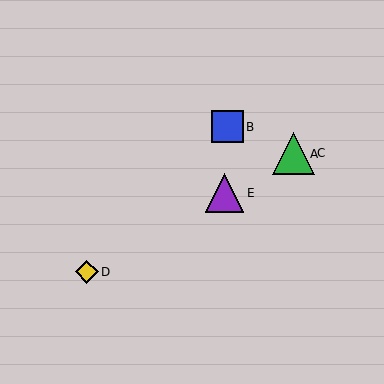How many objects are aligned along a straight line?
4 objects (A, C, D, E) are aligned along a straight line.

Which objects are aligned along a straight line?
Objects A, C, D, E are aligned along a straight line.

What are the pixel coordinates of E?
Object E is at (224, 193).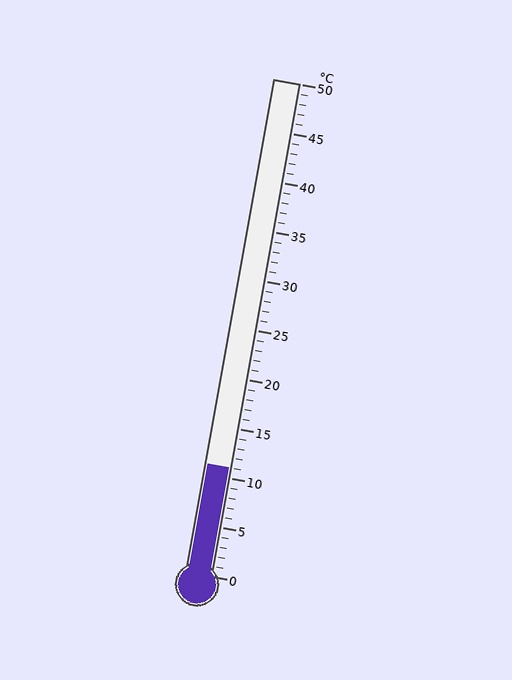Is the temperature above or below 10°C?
The temperature is above 10°C.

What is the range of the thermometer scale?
The thermometer scale ranges from 0°C to 50°C.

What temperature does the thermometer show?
The thermometer shows approximately 11°C.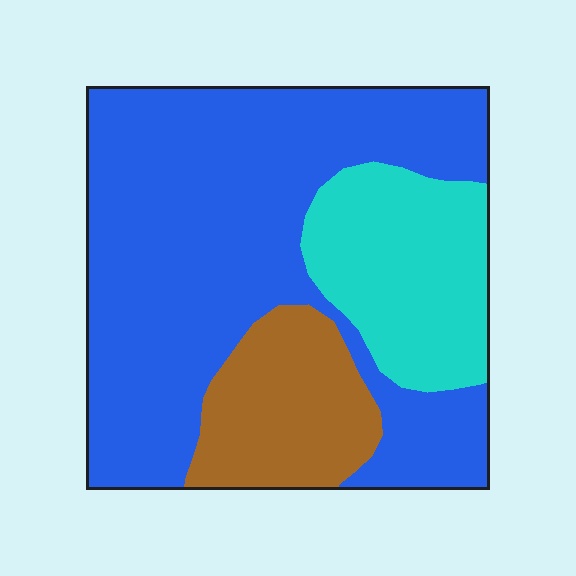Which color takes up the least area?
Brown, at roughly 15%.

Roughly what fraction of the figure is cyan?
Cyan covers 21% of the figure.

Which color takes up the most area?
Blue, at roughly 65%.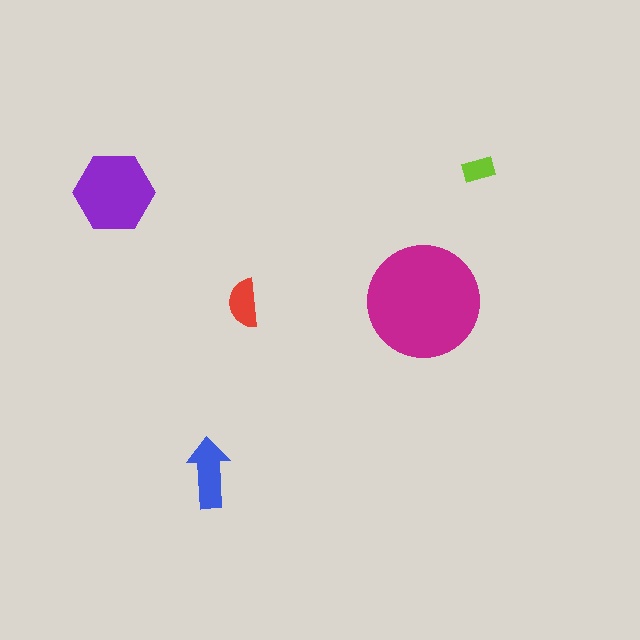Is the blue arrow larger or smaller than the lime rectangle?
Larger.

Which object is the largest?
The magenta circle.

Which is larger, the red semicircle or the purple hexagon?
The purple hexagon.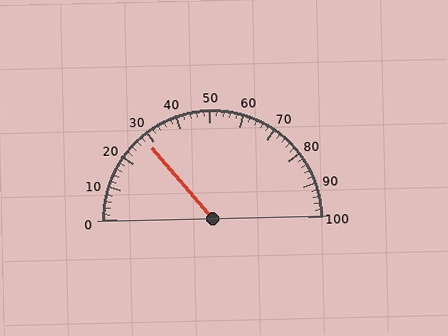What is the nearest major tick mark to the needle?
The nearest major tick mark is 30.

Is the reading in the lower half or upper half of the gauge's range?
The reading is in the lower half of the range (0 to 100).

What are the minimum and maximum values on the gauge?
The gauge ranges from 0 to 100.